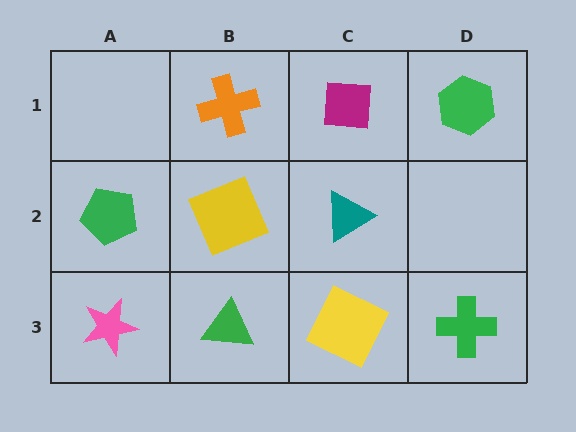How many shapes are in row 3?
4 shapes.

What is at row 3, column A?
A pink star.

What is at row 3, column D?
A green cross.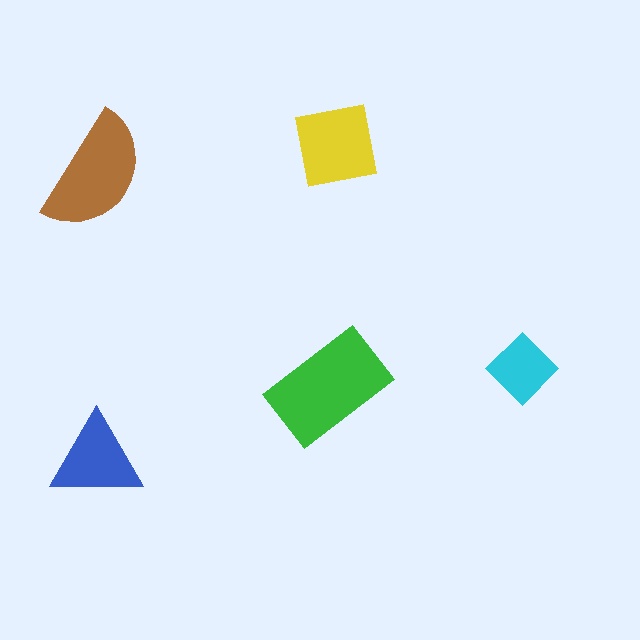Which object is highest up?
The yellow square is topmost.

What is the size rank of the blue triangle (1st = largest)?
4th.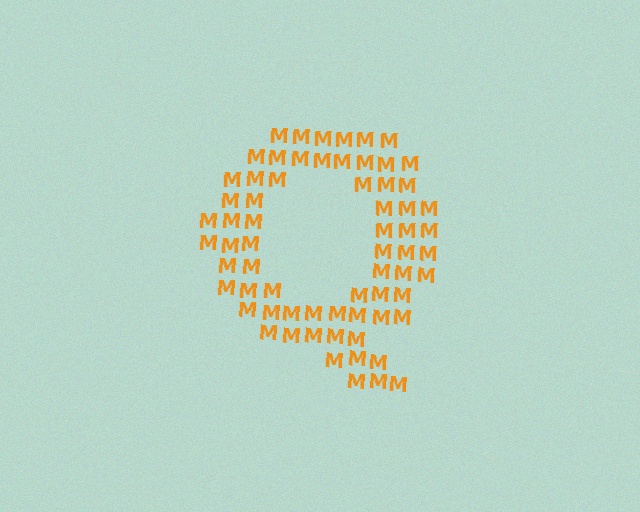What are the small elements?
The small elements are letter M's.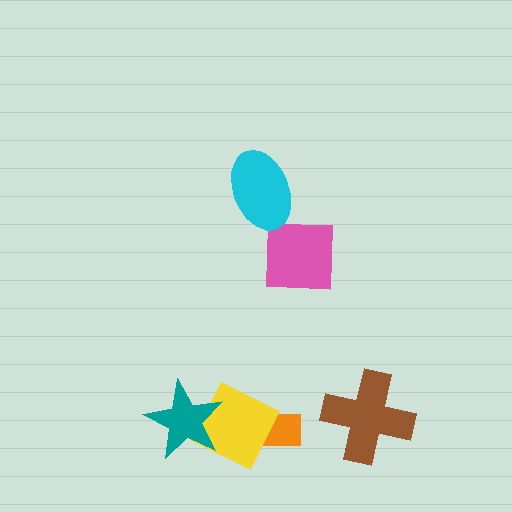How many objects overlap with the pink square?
1 object overlaps with the pink square.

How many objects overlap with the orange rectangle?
1 object overlaps with the orange rectangle.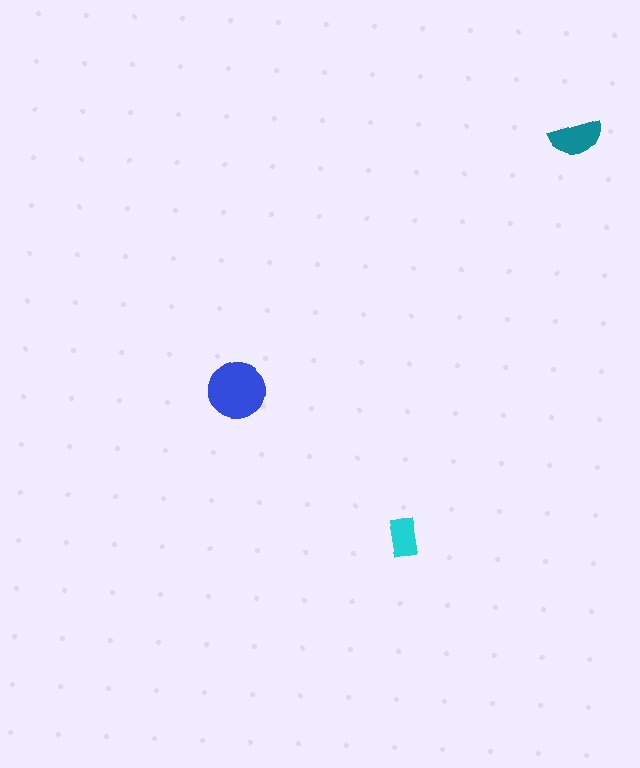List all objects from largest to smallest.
The blue circle, the teal semicircle, the cyan rectangle.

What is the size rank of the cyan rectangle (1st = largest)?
3rd.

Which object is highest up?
The teal semicircle is topmost.